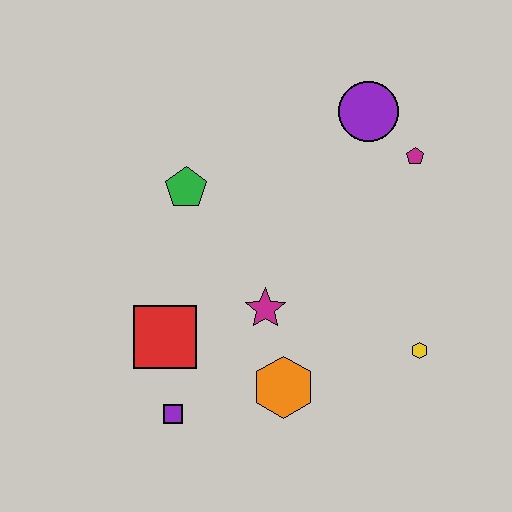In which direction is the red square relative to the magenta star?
The red square is to the left of the magenta star.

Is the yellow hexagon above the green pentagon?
No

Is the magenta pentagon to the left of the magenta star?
No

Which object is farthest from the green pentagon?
The yellow hexagon is farthest from the green pentagon.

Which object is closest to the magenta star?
The orange hexagon is closest to the magenta star.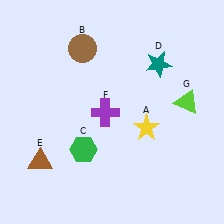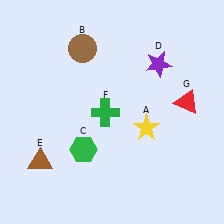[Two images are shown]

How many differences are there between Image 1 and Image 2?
There are 3 differences between the two images.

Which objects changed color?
D changed from teal to purple. F changed from purple to green. G changed from lime to red.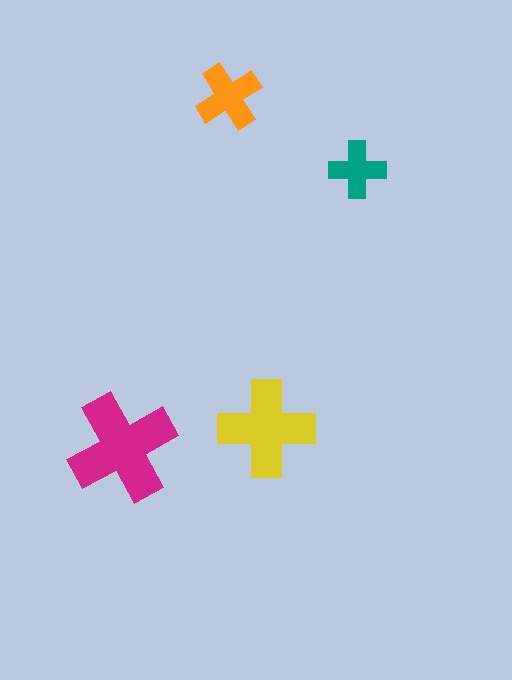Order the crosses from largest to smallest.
the magenta one, the yellow one, the orange one, the teal one.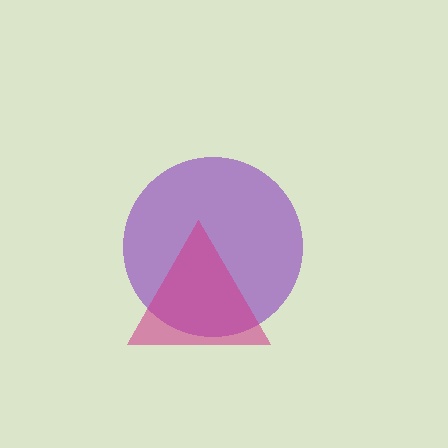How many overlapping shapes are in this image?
There are 2 overlapping shapes in the image.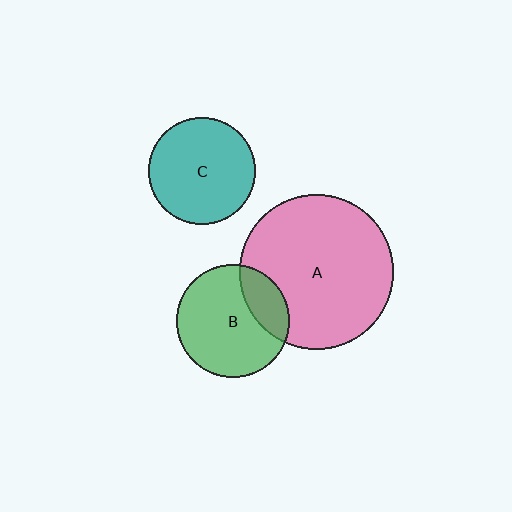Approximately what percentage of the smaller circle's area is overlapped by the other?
Approximately 25%.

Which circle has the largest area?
Circle A (pink).